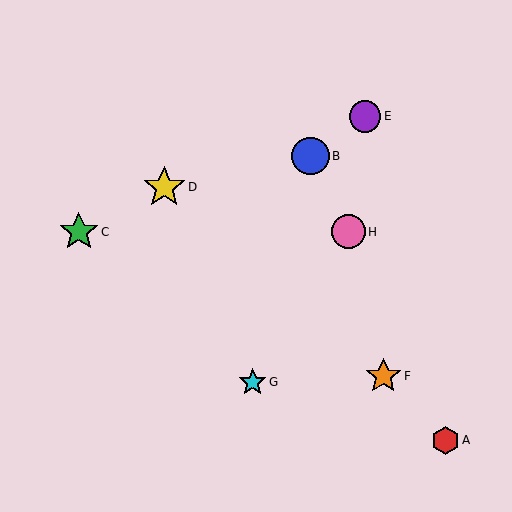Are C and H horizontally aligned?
Yes, both are at y≈232.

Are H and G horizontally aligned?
No, H is at y≈232 and G is at y≈382.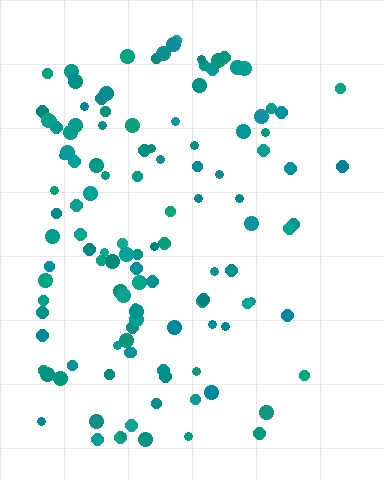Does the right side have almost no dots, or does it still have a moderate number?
Still a moderate number, just noticeably fewer than the left.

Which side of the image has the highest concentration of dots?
The left.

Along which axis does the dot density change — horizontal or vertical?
Horizontal.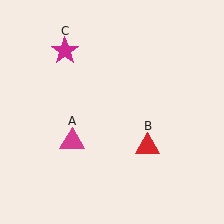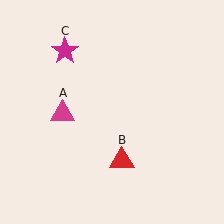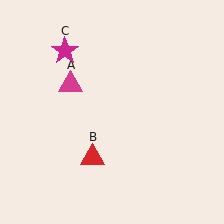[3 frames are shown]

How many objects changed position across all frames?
2 objects changed position: magenta triangle (object A), red triangle (object B).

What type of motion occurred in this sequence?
The magenta triangle (object A), red triangle (object B) rotated clockwise around the center of the scene.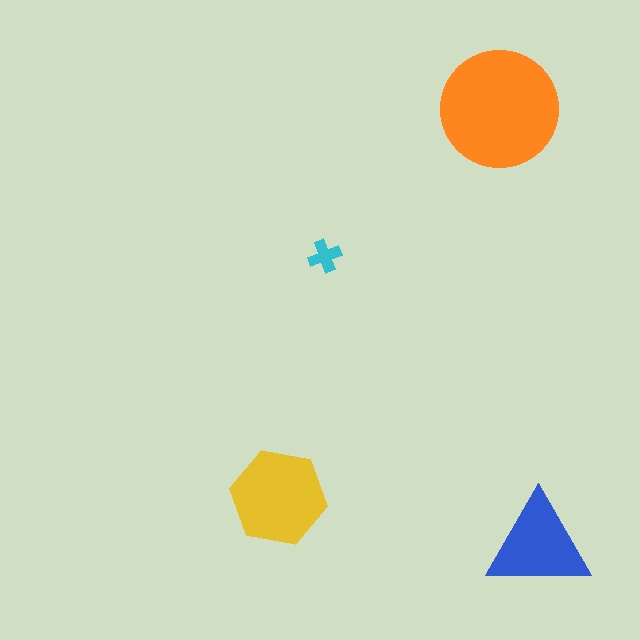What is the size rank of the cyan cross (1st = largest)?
4th.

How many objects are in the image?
There are 4 objects in the image.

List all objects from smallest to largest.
The cyan cross, the blue triangle, the yellow hexagon, the orange circle.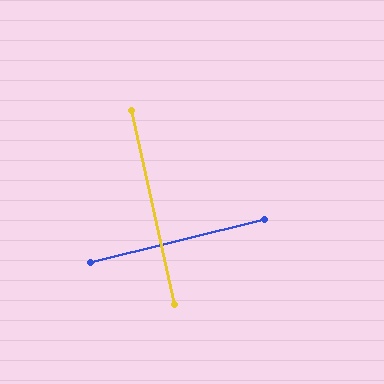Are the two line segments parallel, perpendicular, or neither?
Perpendicular — they meet at approximately 89°.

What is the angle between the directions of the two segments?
Approximately 89 degrees.